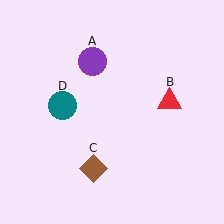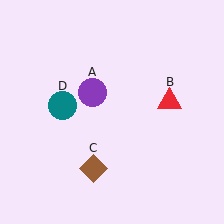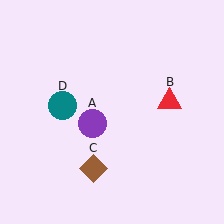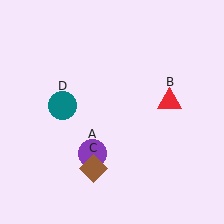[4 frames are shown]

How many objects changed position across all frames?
1 object changed position: purple circle (object A).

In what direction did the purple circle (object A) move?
The purple circle (object A) moved down.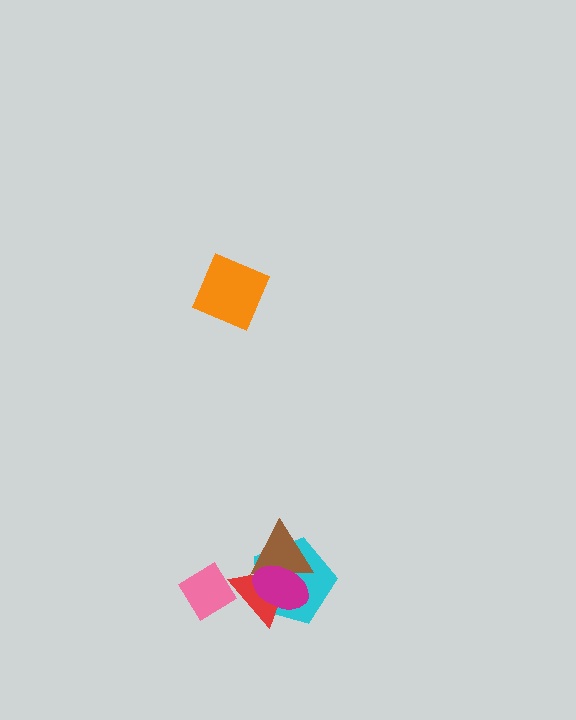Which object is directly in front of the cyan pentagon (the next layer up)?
The red triangle is directly in front of the cyan pentagon.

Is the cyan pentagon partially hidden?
Yes, it is partially covered by another shape.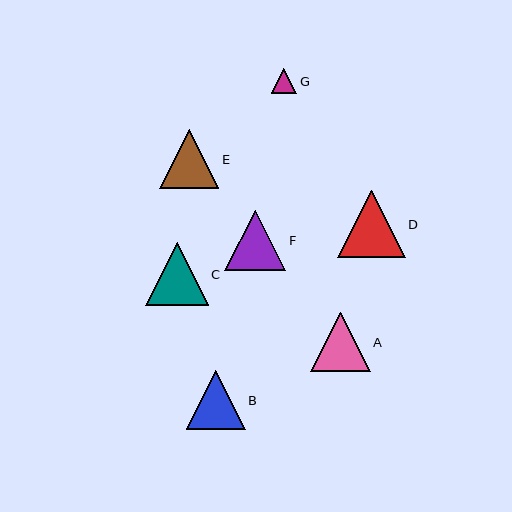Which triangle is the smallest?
Triangle G is the smallest with a size of approximately 25 pixels.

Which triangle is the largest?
Triangle D is the largest with a size of approximately 67 pixels.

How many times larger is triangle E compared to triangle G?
Triangle E is approximately 2.4 times the size of triangle G.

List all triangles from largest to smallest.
From largest to smallest: D, C, F, A, E, B, G.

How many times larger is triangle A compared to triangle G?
Triangle A is approximately 2.4 times the size of triangle G.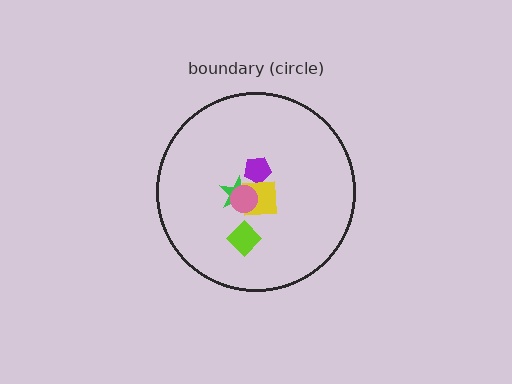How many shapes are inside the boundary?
5 inside, 0 outside.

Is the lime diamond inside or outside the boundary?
Inside.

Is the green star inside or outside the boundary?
Inside.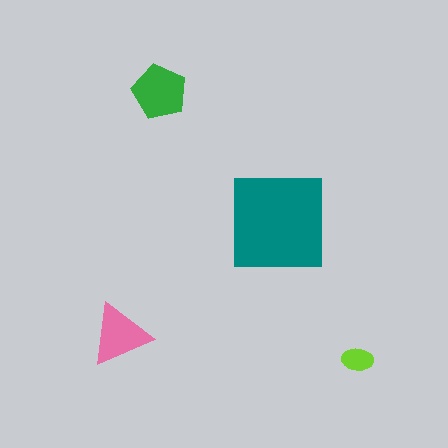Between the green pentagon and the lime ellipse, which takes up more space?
The green pentagon.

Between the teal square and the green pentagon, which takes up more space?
The teal square.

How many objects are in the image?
There are 4 objects in the image.